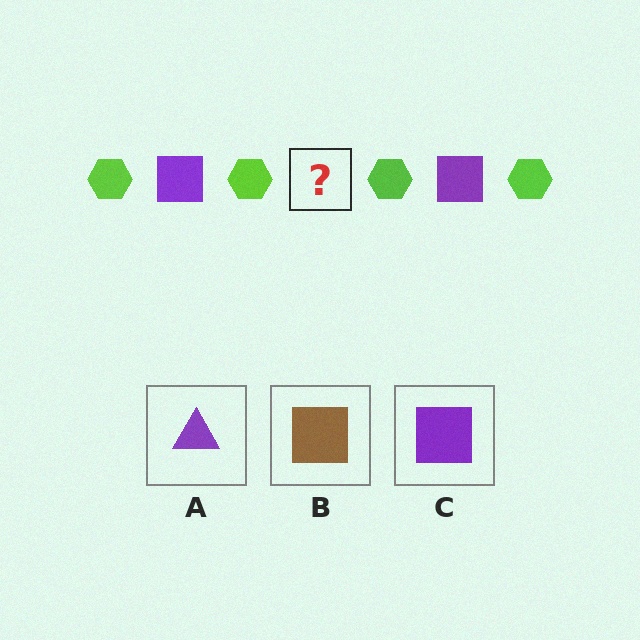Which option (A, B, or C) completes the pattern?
C.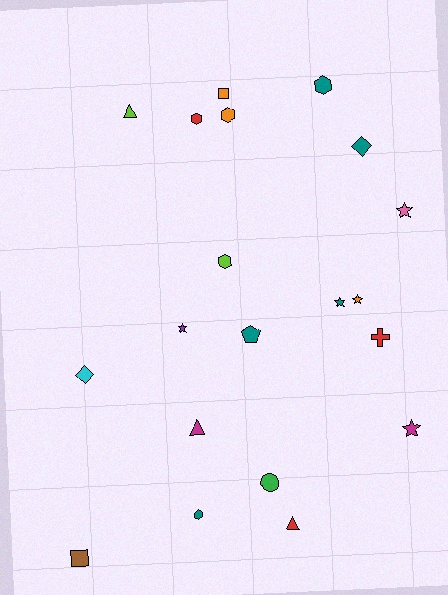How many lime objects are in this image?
There are 2 lime objects.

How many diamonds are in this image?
There are 2 diamonds.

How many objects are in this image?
There are 20 objects.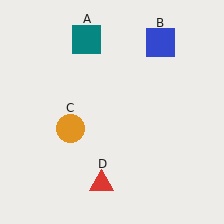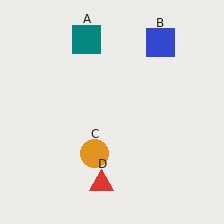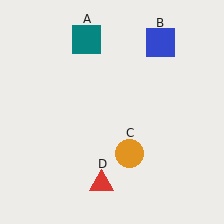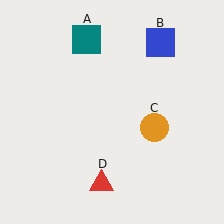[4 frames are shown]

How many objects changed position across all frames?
1 object changed position: orange circle (object C).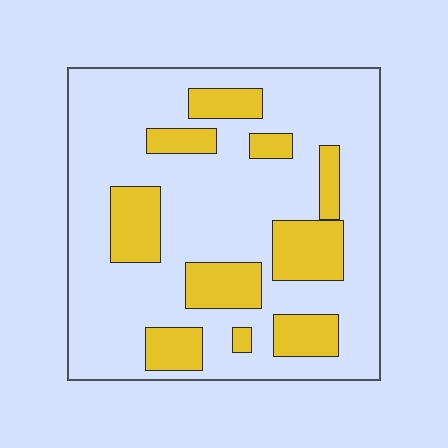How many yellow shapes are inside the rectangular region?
10.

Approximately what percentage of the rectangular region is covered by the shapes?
Approximately 25%.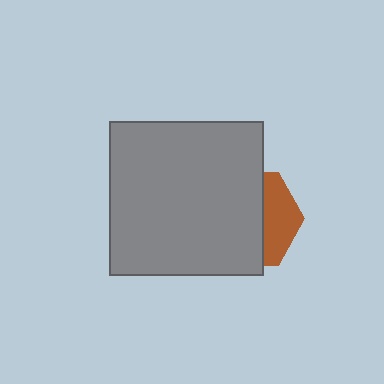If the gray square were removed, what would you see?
You would see the complete brown hexagon.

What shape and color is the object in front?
The object in front is a gray square.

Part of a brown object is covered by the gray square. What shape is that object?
It is a hexagon.